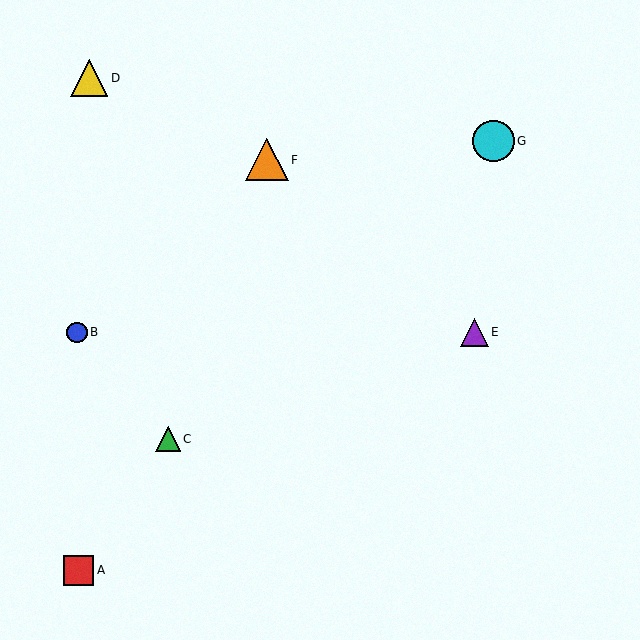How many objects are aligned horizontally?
2 objects (B, E) are aligned horizontally.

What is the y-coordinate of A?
Object A is at y≈570.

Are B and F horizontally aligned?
No, B is at y≈332 and F is at y≈160.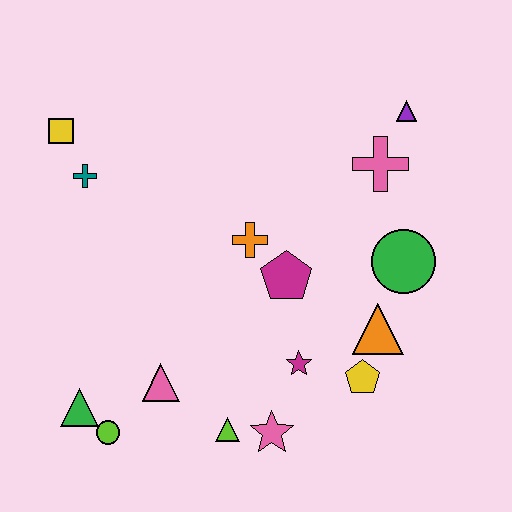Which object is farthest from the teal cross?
The yellow pentagon is farthest from the teal cross.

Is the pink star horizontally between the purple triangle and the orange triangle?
No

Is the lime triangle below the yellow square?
Yes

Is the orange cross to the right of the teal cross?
Yes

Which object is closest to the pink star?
The lime triangle is closest to the pink star.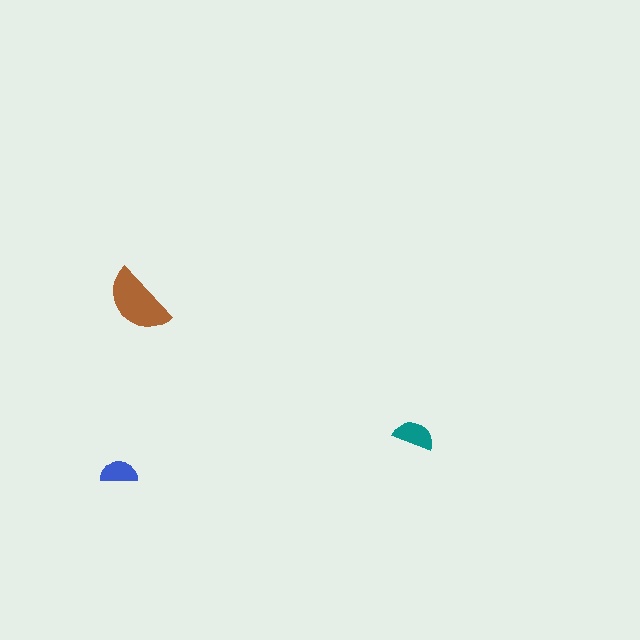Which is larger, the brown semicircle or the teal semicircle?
The brown one.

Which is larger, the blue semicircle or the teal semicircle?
The teal one.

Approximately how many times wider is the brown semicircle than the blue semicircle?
About 2 times wider.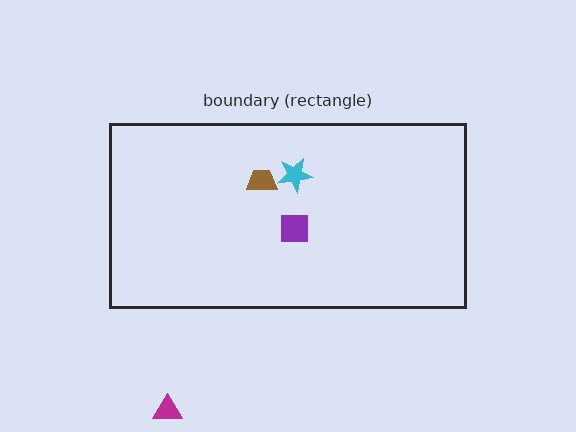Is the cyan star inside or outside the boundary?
Inside.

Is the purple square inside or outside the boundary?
Inside.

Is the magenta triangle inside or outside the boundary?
Outside.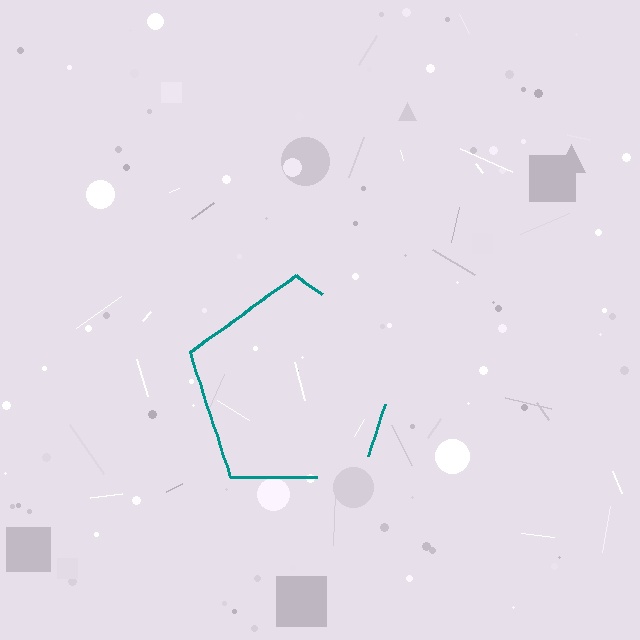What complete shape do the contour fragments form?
The contour fragments form a pentagon.